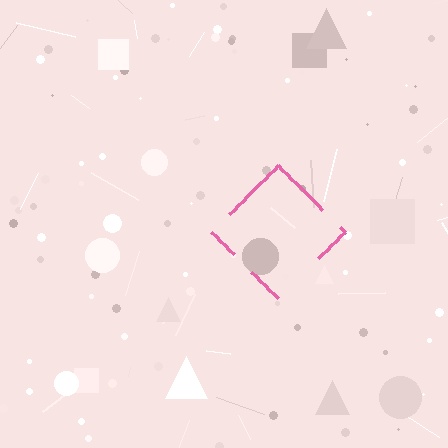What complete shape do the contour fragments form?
The contour fragments form a diamond.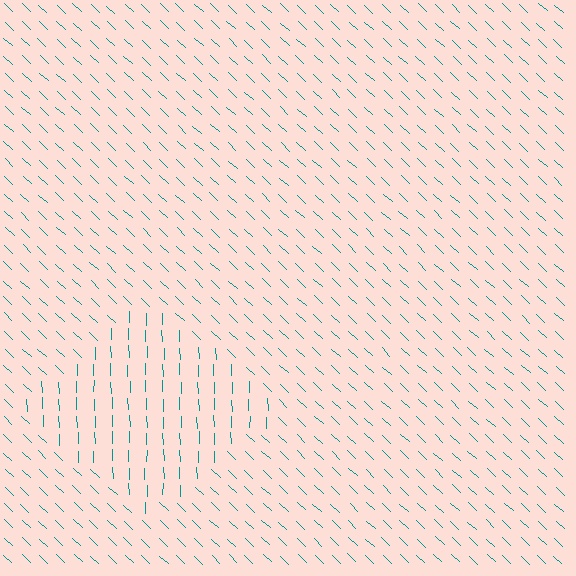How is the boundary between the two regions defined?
The boundary is defined purely by a change in line orientation (approximately 45 degrees difference). All lines are the same color and thickness.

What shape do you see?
I see a diamond.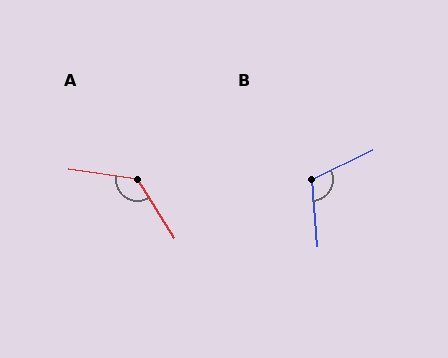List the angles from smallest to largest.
B (111°), A (130°).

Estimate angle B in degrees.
Approximately 111 degrees.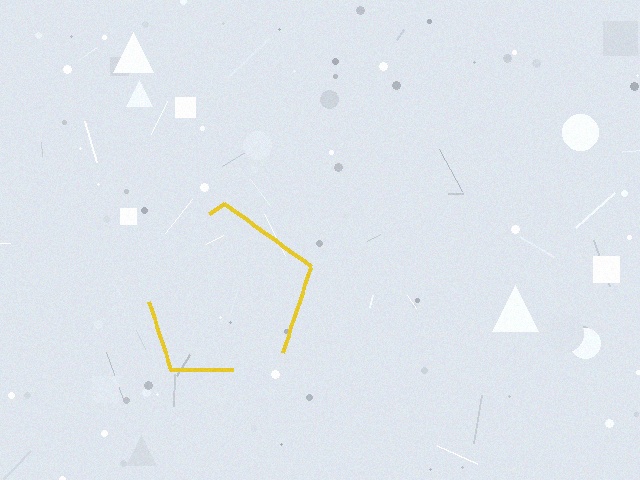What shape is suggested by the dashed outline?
The dashed outline suggests a pentagon.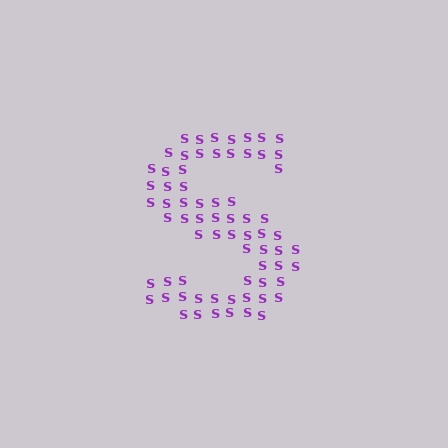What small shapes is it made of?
It is made of small letter S's.